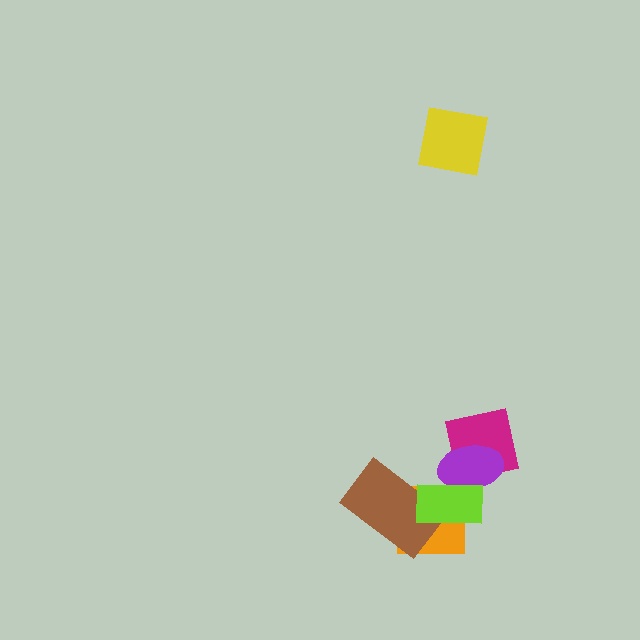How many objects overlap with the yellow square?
0 objects overlap with the yellow square.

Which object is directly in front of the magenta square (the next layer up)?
The purple ellipse is directly in front of the magenta square.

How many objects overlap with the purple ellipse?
2 objects overlap with the purple ellipse.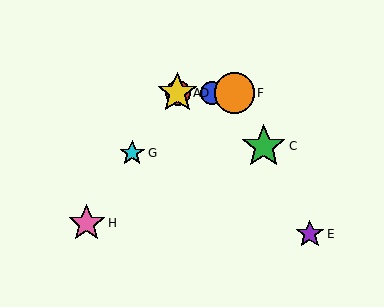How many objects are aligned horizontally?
4 objects (A, B, D, F) are aligned horizontally.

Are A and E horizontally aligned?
No, A is at y≈93 and E is at y≈234.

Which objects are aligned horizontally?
Objects A, B, D, F are aligned horizontally.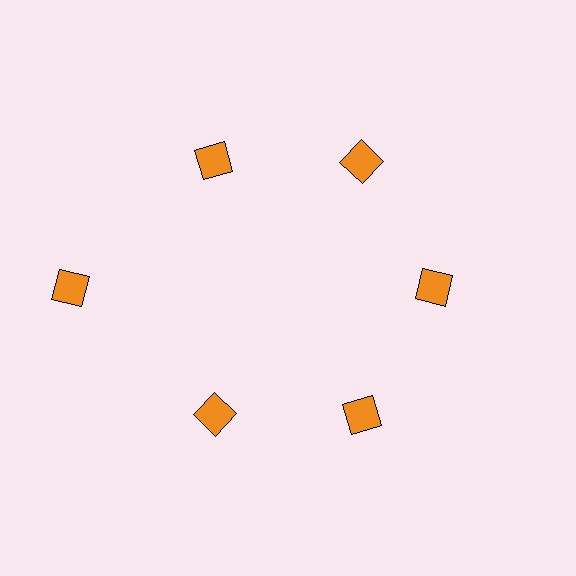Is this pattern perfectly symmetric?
No. The 6 orange diamonds are arranged in a ring, but one element near the 9 o'clock position is pushed outward from the center, breaking the 6-fold rotational symmetry.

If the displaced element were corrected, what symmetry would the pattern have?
It would have 6-fold rotational symmetry — the pattern would map onto itself every 60 degrees.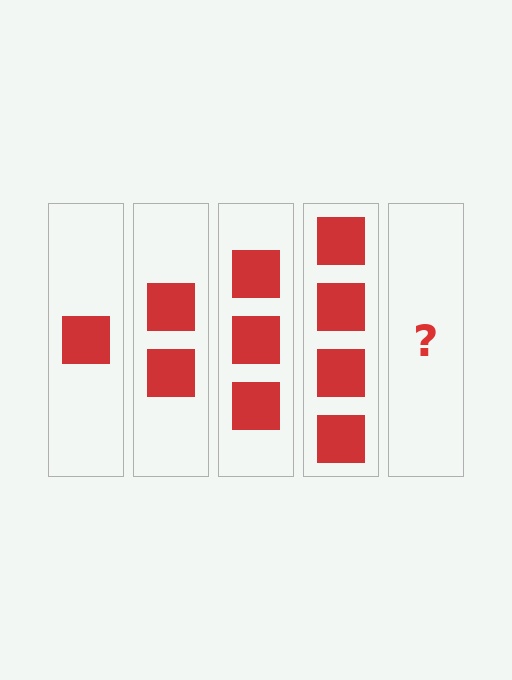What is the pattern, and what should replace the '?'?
The pattern is that each step adds one more square. The '?' should be 5 squares.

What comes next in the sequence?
The next element should be 5 squares.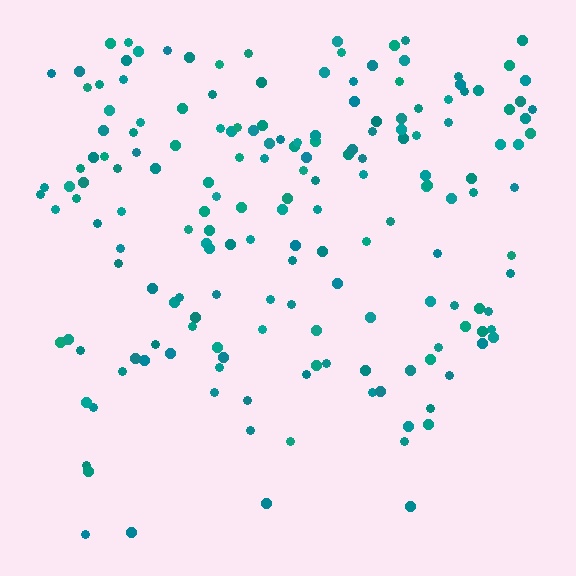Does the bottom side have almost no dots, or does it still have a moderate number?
Still a moderate number, just noticeably fewer than the top.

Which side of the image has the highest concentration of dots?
The top.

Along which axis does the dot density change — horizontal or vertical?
Vertical.